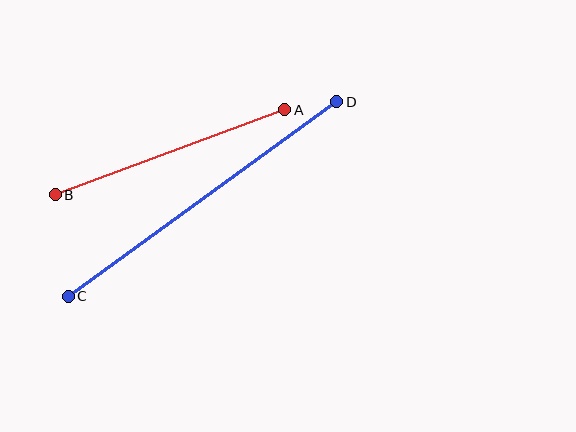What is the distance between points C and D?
The distance is approximately 331 pixels.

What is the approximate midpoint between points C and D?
The midpoint is at approximately (202, 199) pixels.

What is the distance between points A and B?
The distance is approximately 245 pixels.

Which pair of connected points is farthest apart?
Points C and D are farthest apart.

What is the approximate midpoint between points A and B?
The midpoint is at approximately (170, 152) pixels.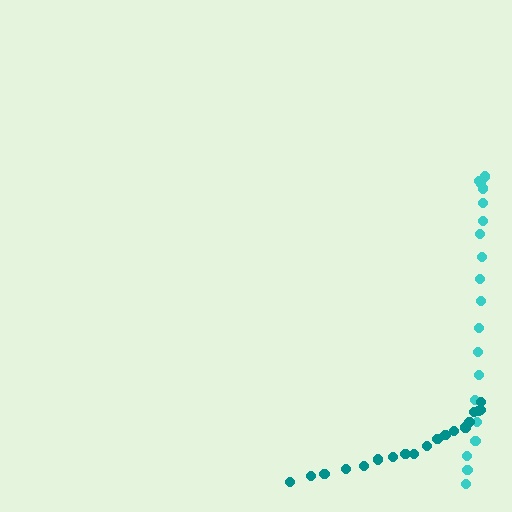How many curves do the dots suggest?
There are 2 distinct paths.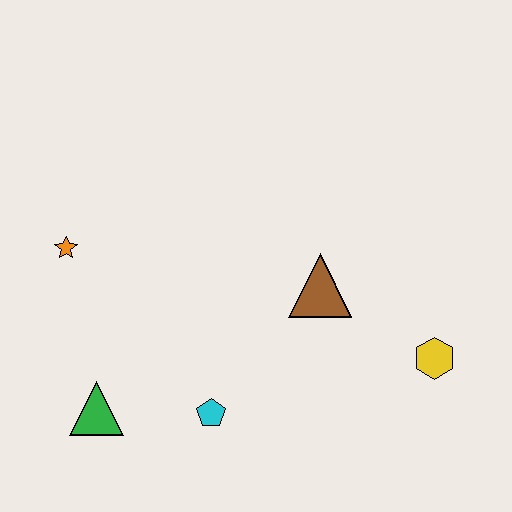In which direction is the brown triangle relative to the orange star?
The brown triangle is to the right of the orange star.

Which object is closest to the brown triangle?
The yellow hexagon is closest to the brown triangle.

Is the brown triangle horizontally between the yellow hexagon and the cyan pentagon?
Yes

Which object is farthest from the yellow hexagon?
The orange star is farthest from the yellow hexagon.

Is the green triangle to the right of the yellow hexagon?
No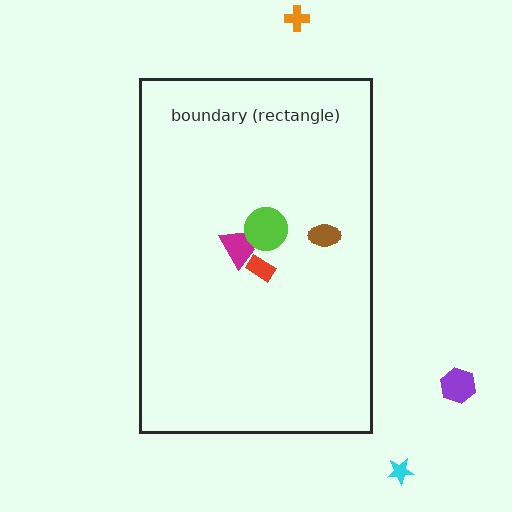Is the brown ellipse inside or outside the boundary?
Inside.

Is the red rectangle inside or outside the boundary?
Inside.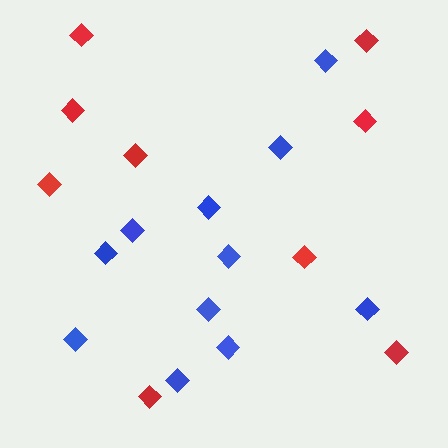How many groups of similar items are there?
There are 2 groups: one group of blue diamonds (11) and one group of red diamonds (9).